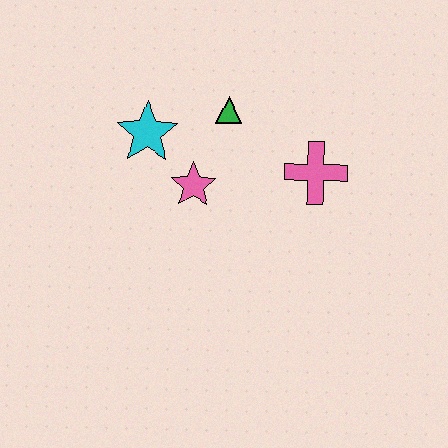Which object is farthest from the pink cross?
The cyan star is farthest from the pink cross.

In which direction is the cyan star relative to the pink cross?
The cyan star is to the left of the pink cross.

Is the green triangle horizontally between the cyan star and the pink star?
No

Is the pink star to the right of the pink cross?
No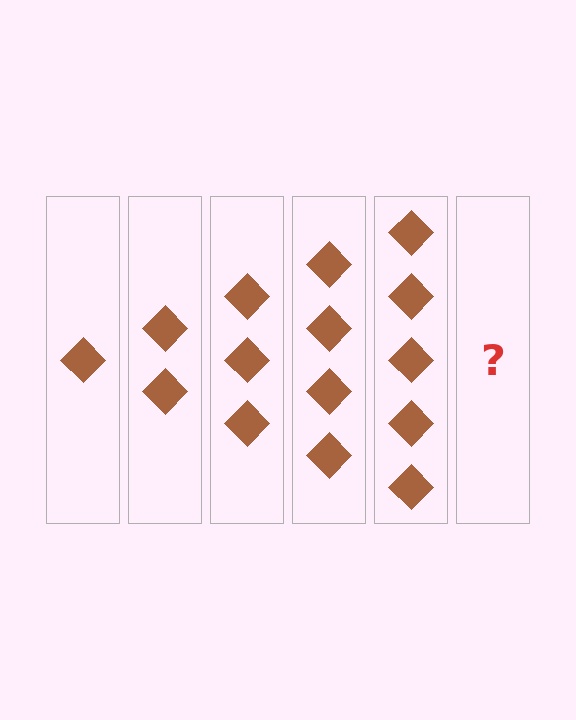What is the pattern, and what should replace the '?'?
The pattern is that each step adds one more diamond. The '?' should be 6 diamonds.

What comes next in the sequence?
The next element should be 6 diamonds.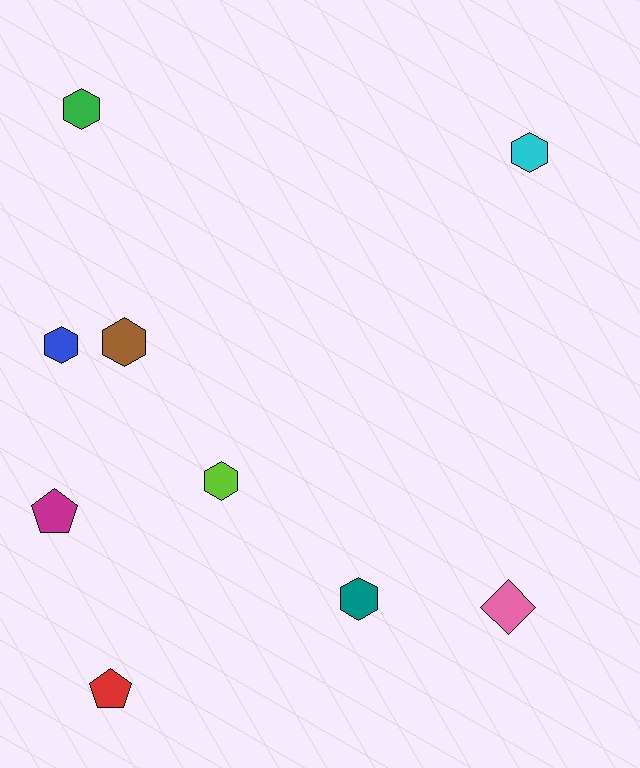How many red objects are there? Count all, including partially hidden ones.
There is 1 red object.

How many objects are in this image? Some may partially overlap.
There are 9 objects.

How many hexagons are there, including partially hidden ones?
There are 6 hexagons.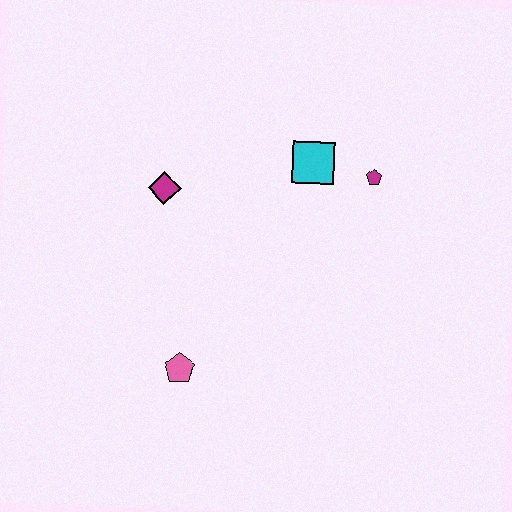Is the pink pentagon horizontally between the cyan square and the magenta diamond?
Yes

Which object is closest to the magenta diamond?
The cyan square is closest to the magenta diamond.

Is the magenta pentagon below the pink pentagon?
No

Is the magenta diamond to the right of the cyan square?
No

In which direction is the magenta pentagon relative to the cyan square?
The magenta pentagon is to the right of the cyan square.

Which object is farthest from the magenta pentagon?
The pink pentagon is farthest from the magenta pentagon.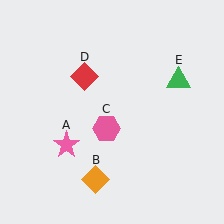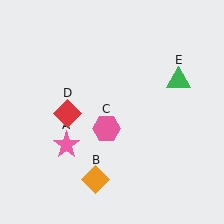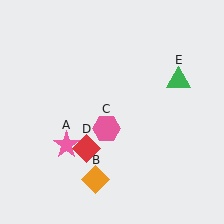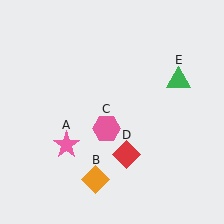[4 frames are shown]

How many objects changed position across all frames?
1 object changed position: red diamond (object D).